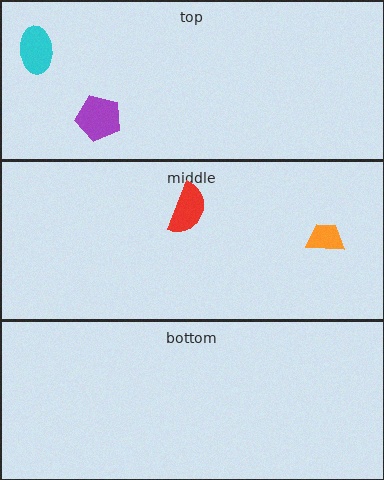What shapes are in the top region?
The purple pentagon, the cyan ellipse.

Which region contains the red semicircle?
The middle region.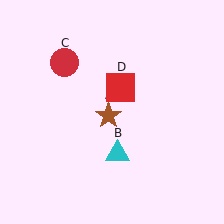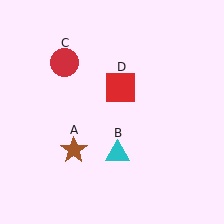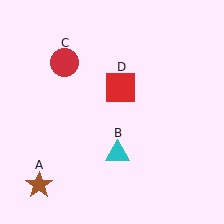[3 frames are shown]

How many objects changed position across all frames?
1 object changed position: brown star (object A).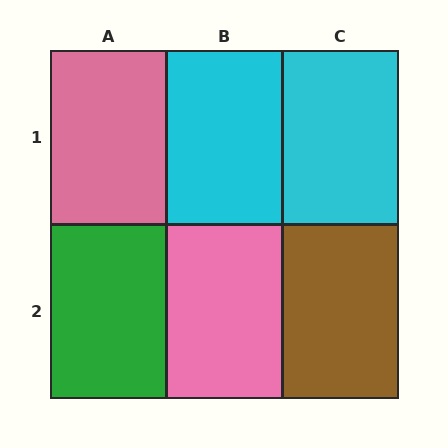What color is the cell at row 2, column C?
Brown.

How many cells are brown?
1 cell is brown.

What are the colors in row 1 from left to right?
Pink, cyan, cyan.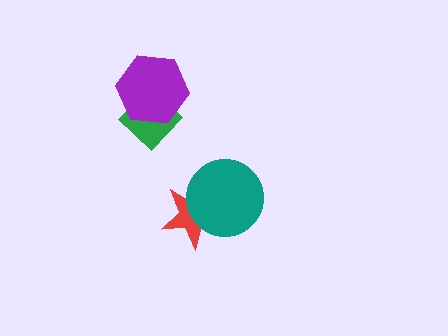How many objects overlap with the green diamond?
1 object overlaps with the green diamond.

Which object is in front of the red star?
The teal circle is in front of the red star.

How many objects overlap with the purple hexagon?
1 object overlaps with the purple hexagon.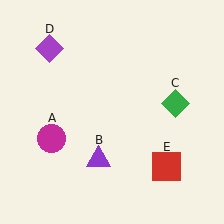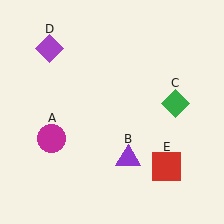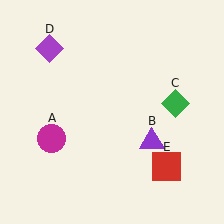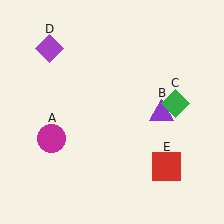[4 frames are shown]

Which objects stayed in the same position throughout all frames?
Magenta circle (object A) and green diamond (object C) and purple diamond (object D) and red square (object E) remained stationary.